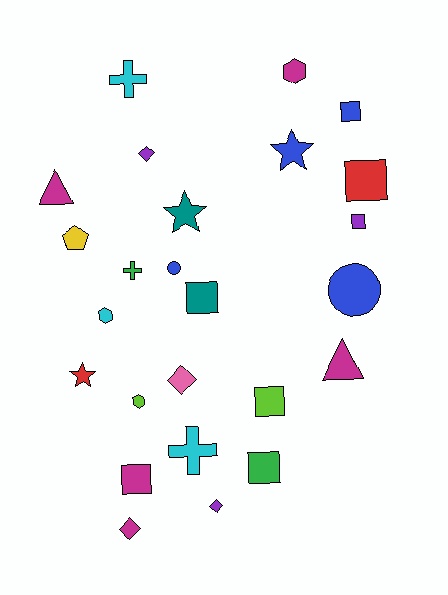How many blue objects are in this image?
There are 4 blue objects.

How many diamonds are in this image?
There are 4 diamonds.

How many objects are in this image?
There are 25 objects.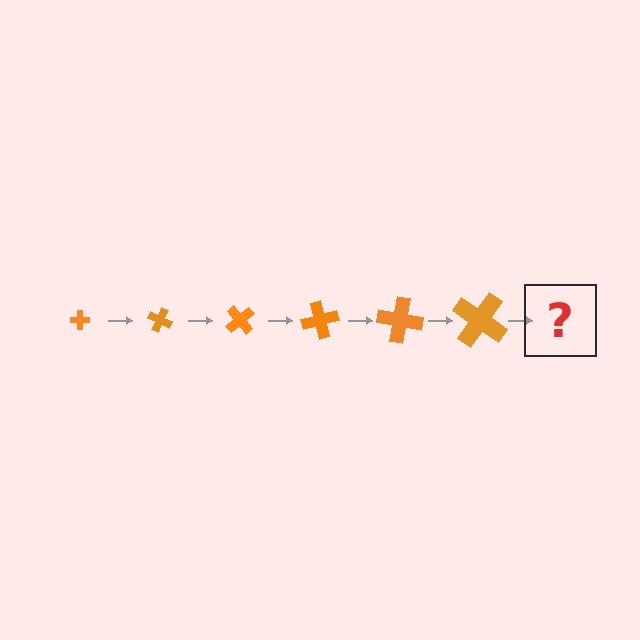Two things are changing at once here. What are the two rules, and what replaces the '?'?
The two rules are that the cross grows larger each step and it rotates 25 degrees each step. The '?' should be a cross, larger than the previous one and rotated 150 degrees from the start.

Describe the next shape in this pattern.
It should be a cross, larger than the previous one and rotated 150 degrees from the start.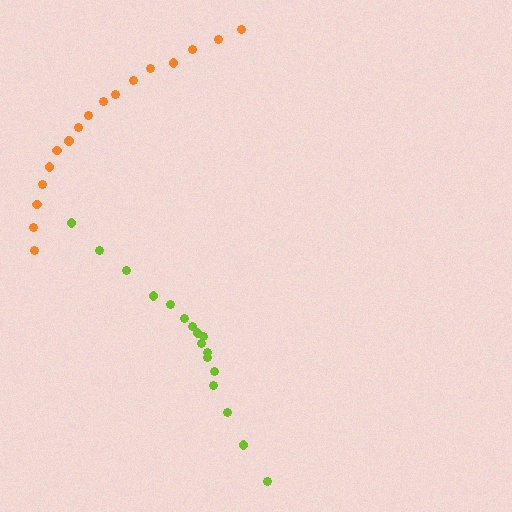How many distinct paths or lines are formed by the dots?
There are 2 distinct paths.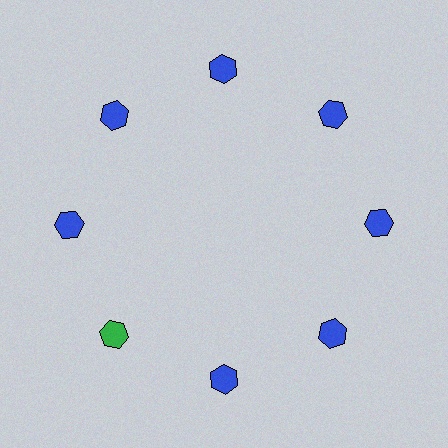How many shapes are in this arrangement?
There are 8 shapes arranged in a ring pattern.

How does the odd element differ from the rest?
It has a different color: green instead of blue.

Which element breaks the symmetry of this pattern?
The green hexagon at roughly the 8 o'clock position breaks the symmetry. All other shapes are blue hexagons.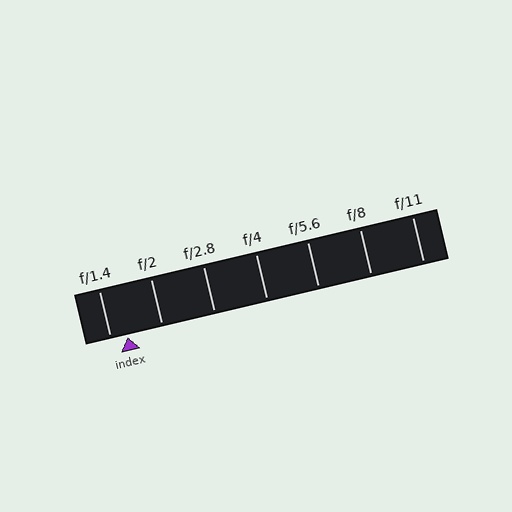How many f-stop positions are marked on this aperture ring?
There are 7 f-stop positions marked.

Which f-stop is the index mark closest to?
The index mark is closest to f/1.4.